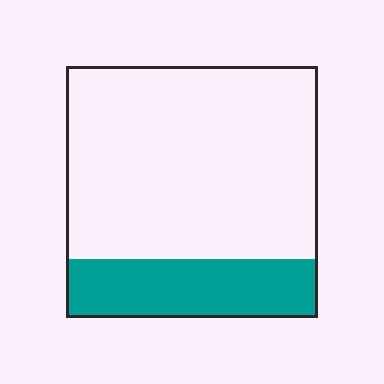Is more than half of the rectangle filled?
No.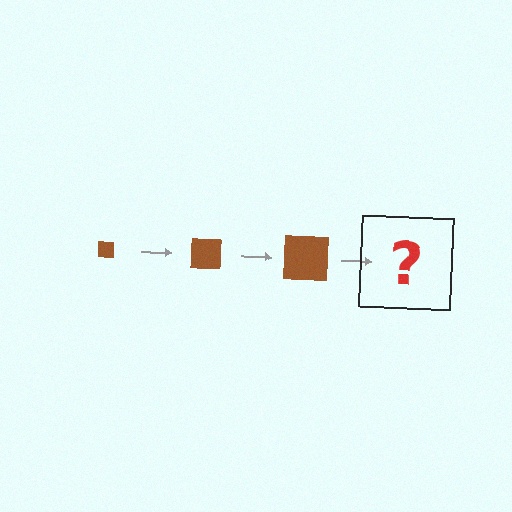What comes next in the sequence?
The next element should be a brown square, larger than the previous one.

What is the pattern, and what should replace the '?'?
The pattern is that the square gets progressively larger each step. The '?' should be a brown square, larger than the previous one.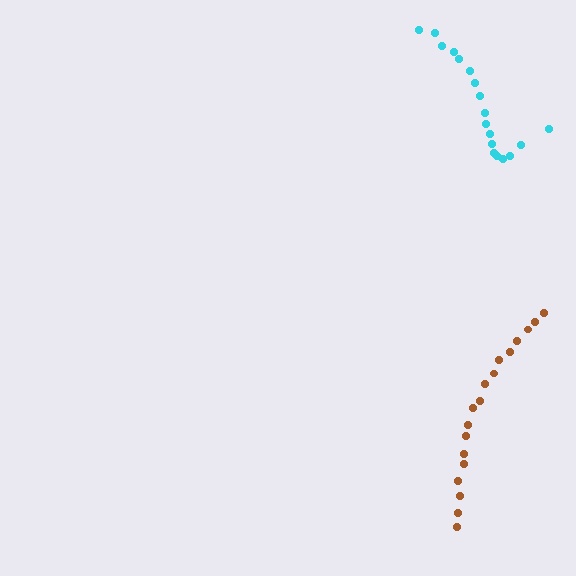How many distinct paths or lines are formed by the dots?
There are 2 distinct paths.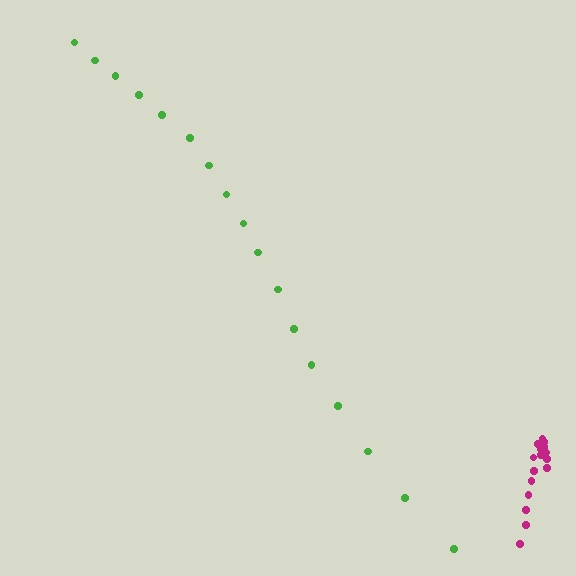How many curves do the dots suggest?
There are 2 distinct paths.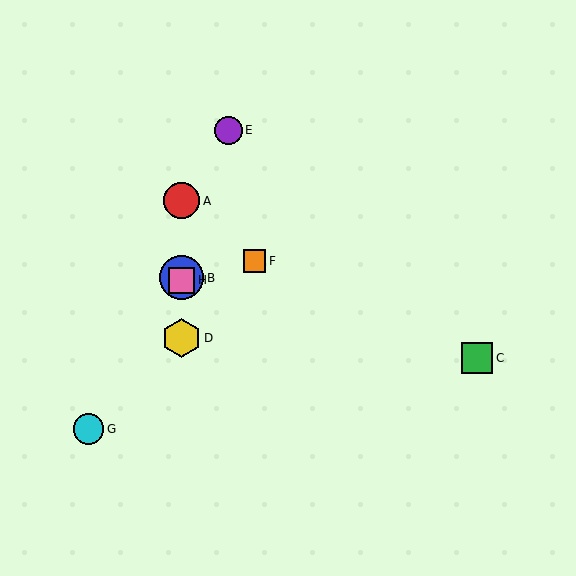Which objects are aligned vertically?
Objects A, B, D, H are aligned vertically.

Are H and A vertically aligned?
Yes, both are at x≈182.